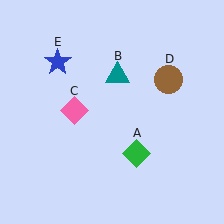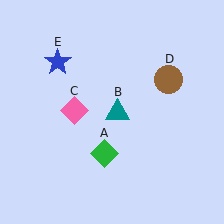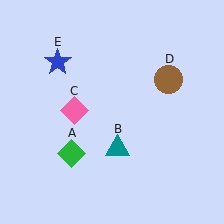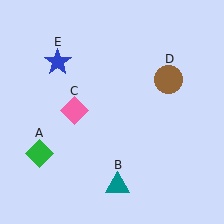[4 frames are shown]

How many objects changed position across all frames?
2 objects changed position: green diamond (object A), teal triangle (object B).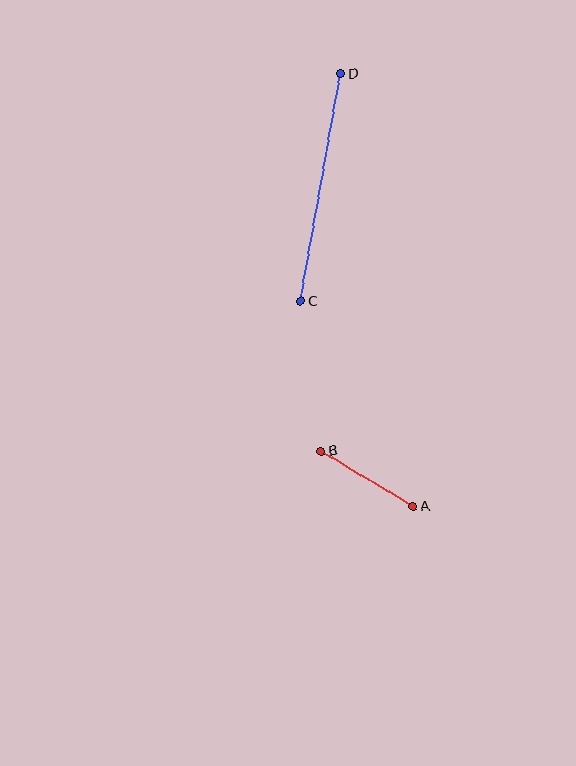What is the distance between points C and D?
The distance is approximately 231 pixels.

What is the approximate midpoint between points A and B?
The midpoint is at approximately (367, 479) pixels.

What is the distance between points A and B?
The distance is approximately 107 pixels.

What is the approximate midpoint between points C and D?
The midpoint is at approximately (321, 187) pixels.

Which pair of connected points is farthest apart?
Points C and D are farthest apart.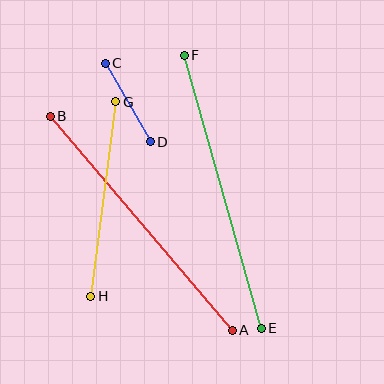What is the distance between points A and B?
The distance is approximately 281 pixels.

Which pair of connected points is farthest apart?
Points E and F are farthest apart.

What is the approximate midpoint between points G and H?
The midpoint is at approximately (103, 199) pixels.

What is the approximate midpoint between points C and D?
The midpoint is at approximately (128, 102) pixels.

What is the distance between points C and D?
The distance is approximately 91 pixels.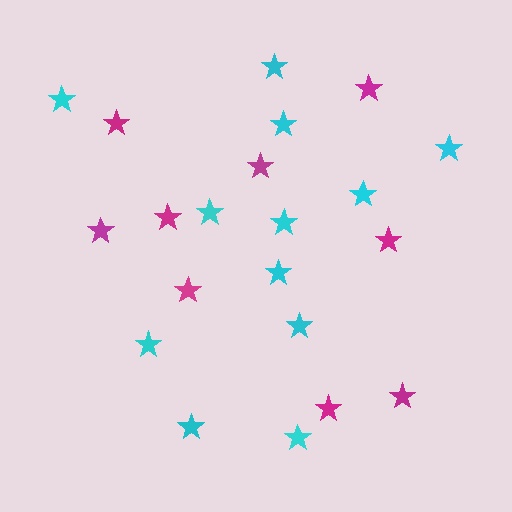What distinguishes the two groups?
There are 2 groups: one group of cyan stars (12) and one group of magenta stars (9).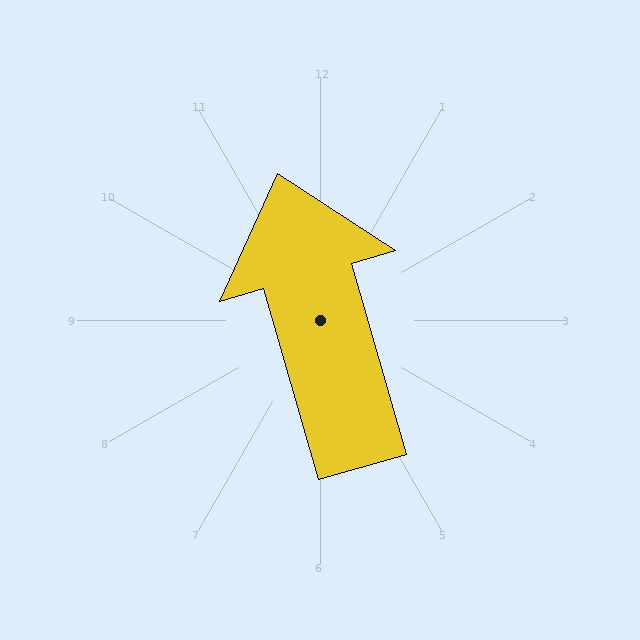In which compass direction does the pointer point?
North.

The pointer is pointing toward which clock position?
Roughly 11 o'clock.